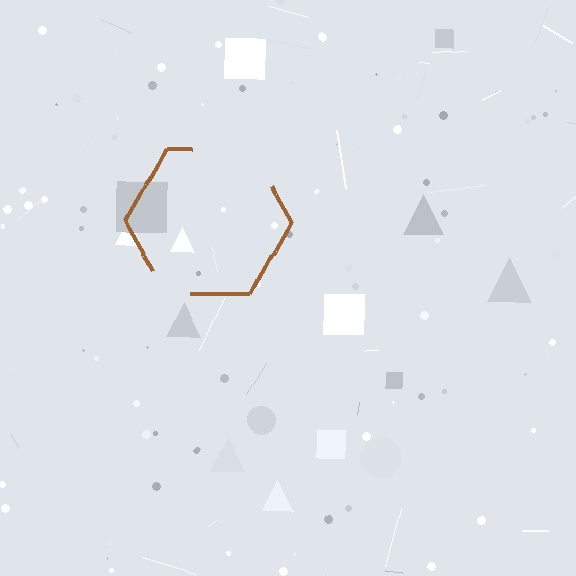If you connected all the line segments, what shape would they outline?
They would outline a hexagon.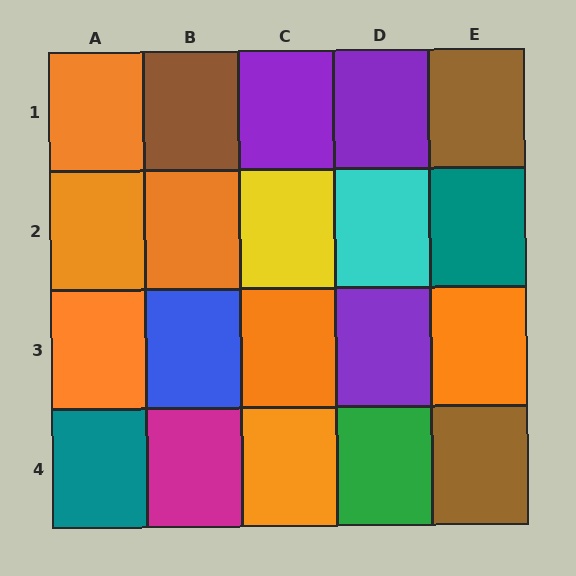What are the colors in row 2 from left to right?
Orange, orange, yellow, cyan, teal.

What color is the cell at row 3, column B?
Blue.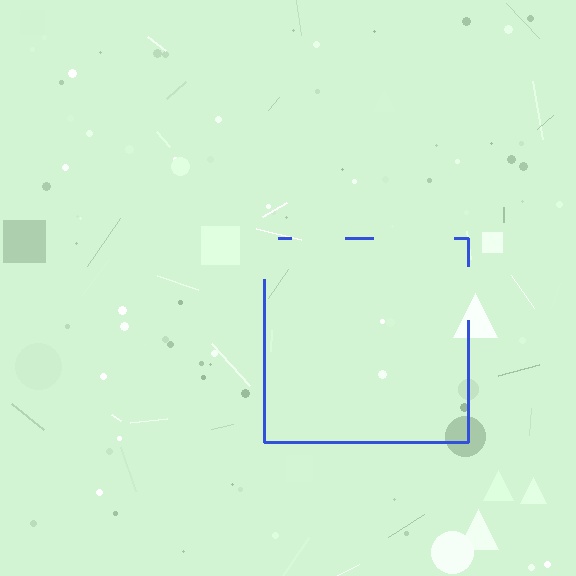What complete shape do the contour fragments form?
The contour fragments form a square.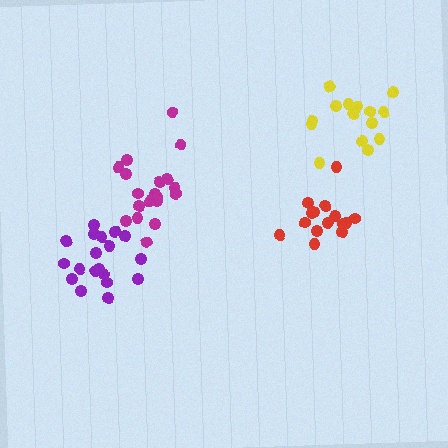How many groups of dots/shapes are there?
There are 4 groups.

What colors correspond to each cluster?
The clusters are colored: magenta, yellow, purple, red.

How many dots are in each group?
Group 1: 19 dots, Group 2: 15 dots, Group 3: 20 dots, Group 4: 15 dots (69 total).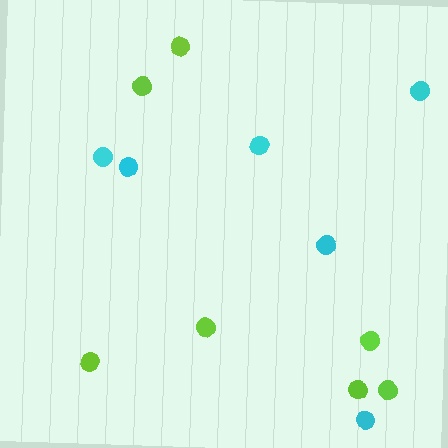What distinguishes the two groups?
There are 2 groups: one group of cyan circles (6) and one group of lime circles (7).